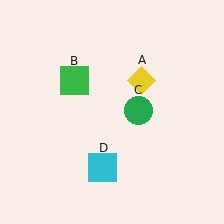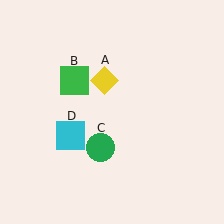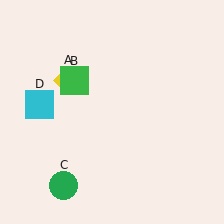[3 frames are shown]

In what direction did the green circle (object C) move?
The green circle (object C) moved down and to the left.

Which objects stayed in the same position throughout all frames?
Green square (object B) remained stationary.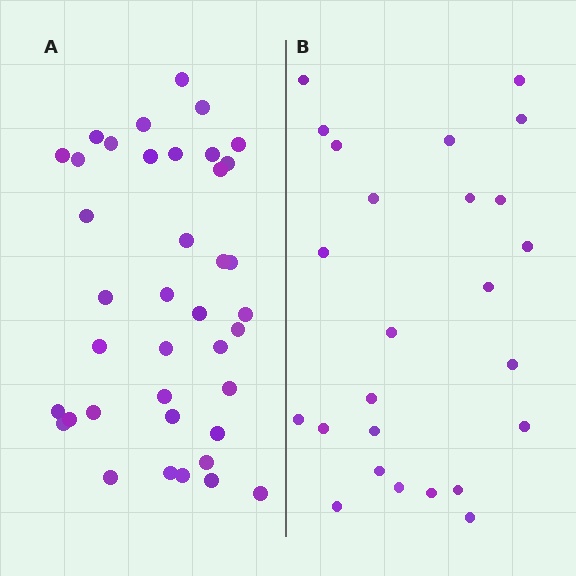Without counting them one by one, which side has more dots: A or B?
Region A (the left region) has more dots.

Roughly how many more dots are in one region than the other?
Region A has approximately 15 more dots than region B.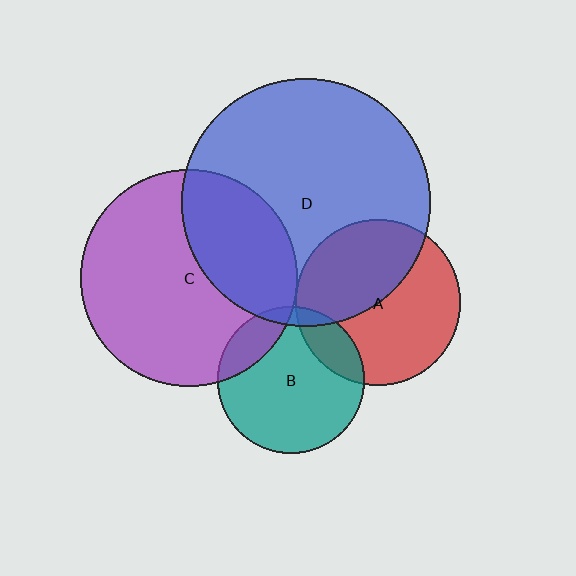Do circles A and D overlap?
Yes.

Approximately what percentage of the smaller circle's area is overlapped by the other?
Approximately 45%.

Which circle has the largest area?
Circle D (blue).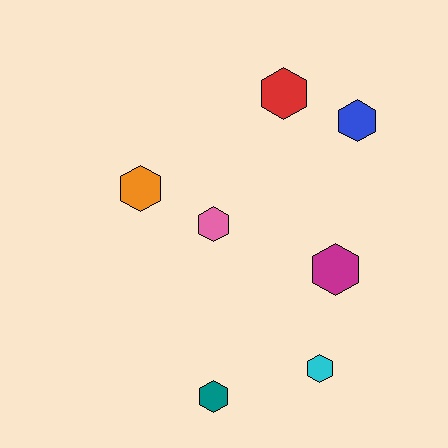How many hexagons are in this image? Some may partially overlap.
There are 7 hexagons.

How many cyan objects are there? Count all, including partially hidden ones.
There is 1 cyan object.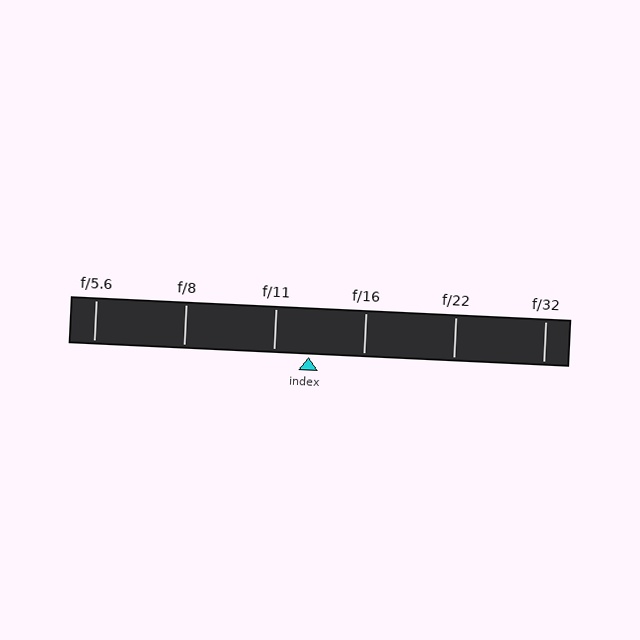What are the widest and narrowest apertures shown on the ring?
The widest aperture shown is f/5.6 and the narrowest is f/32.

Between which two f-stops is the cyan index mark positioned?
The index mark is between f/11 and f/16.